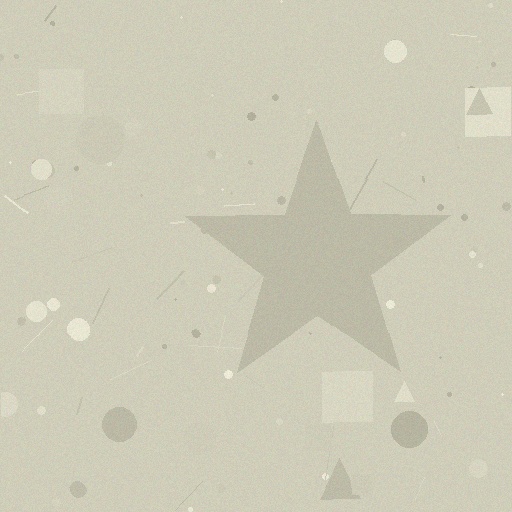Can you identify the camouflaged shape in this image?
The camouflaged shape is a star.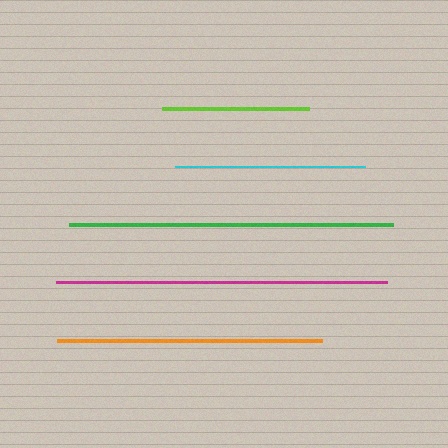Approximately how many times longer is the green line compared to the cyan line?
The green line is approximately 1.7 times the length of the cyan line.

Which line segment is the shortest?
The lime line is the shortest at approximately 147 pixels.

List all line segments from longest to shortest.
From longest to shortest: magenta, green, orange, cyan, lime.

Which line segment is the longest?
The magenta line is the longest at approximately 331 pixels.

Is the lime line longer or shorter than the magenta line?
The magenta line is longer than the lime line.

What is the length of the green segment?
The green segment is approximately 324 pixels long.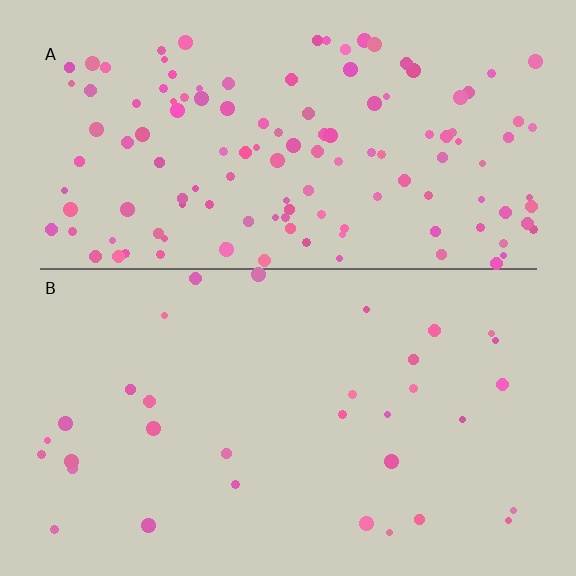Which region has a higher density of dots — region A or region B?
A (the top).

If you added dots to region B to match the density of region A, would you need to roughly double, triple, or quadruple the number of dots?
Approximately quadruple.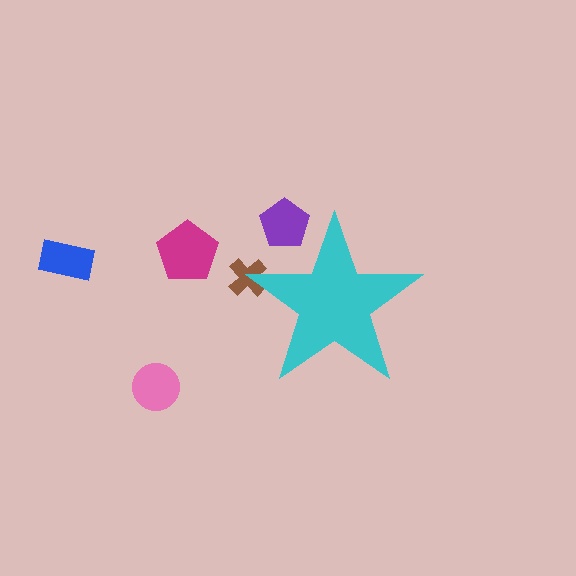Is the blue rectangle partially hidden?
No, the blue rectangle is fully visible.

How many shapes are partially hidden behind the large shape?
2 shapes are partially hidden.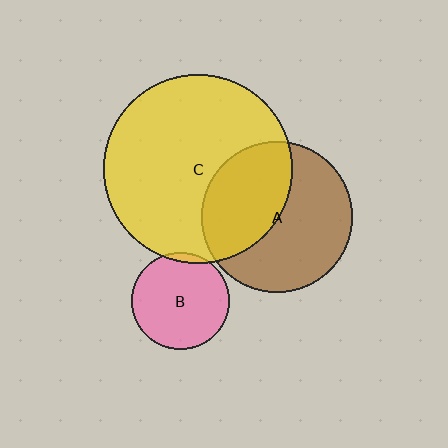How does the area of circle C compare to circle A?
Approximately 1.6 times.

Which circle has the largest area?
Circle C (yellow).